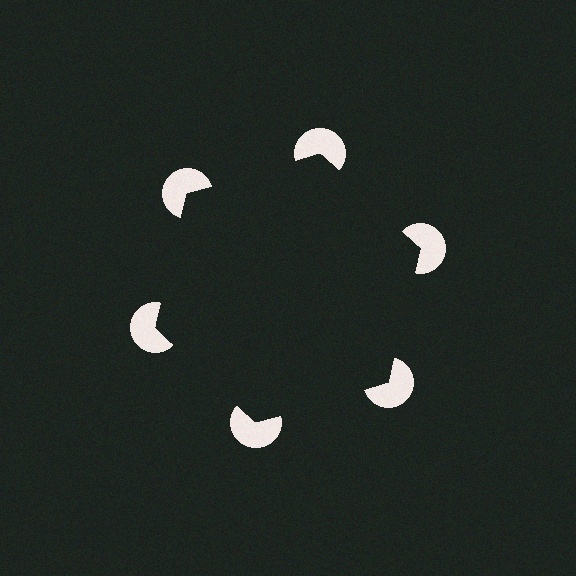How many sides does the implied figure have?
6 sides.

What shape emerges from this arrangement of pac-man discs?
An illusory hexagon — its edges are inferred from the aligned wedge cuts in the pac-man discs, not physically drawn.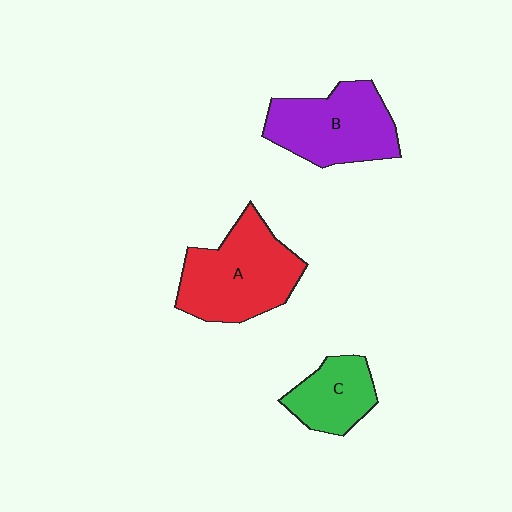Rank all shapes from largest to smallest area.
From largest to smallest: A (red), B (purple), C (green).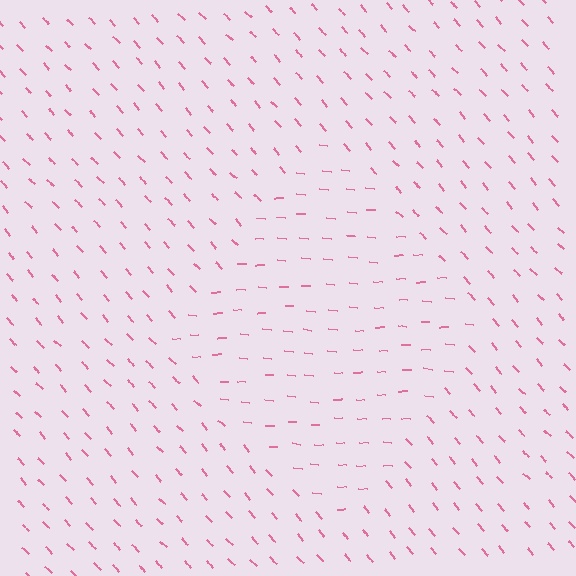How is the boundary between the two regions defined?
The boundary is defined purely by a change in line orientation (approximately 45 degrees difference). All lines are the same color and thickness.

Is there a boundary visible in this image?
Yes, there is a texture boundary formed by a change in line orientation.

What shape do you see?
I see a diamond.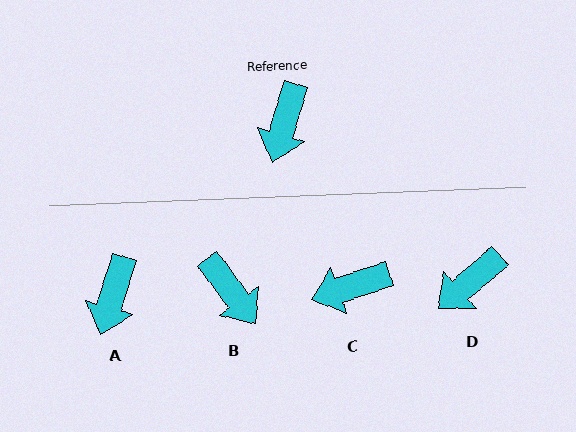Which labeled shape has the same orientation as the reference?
A.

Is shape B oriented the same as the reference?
No, it is off by about 53 degrees.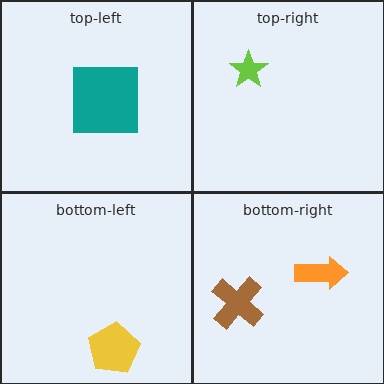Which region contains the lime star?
The top-right region.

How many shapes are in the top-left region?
1.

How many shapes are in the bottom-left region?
1.